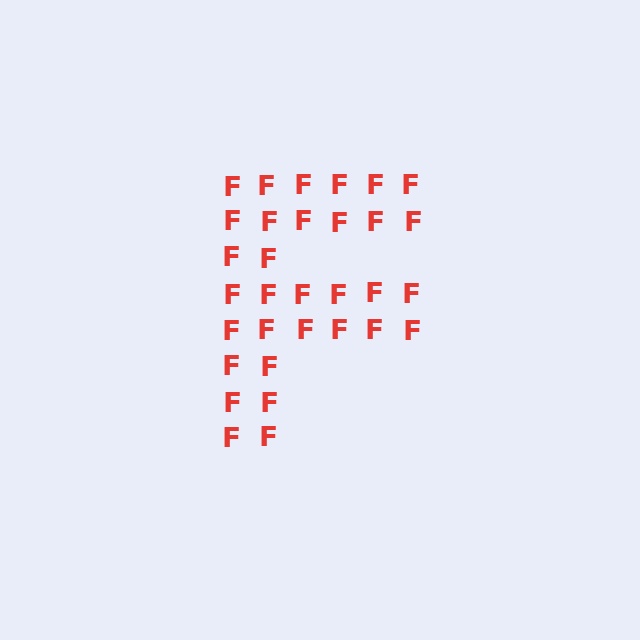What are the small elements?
The small elements are letter F's.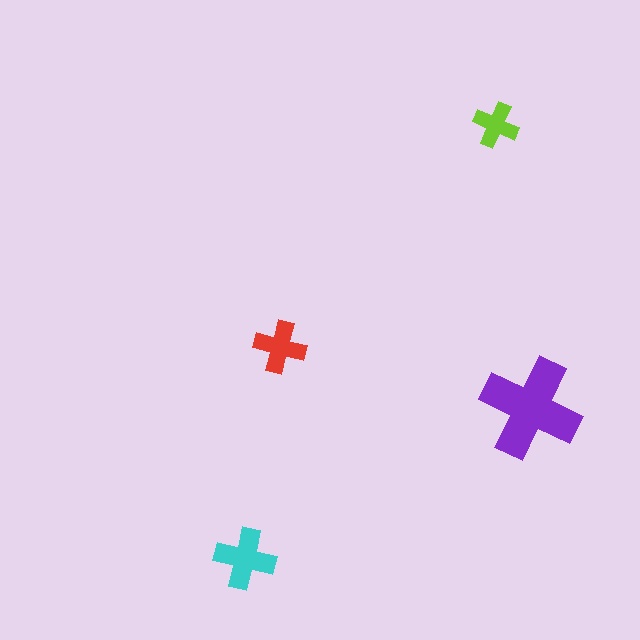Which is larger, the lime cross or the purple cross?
The purple one.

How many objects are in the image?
There are 4 objects in the image.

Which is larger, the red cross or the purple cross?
The purple one.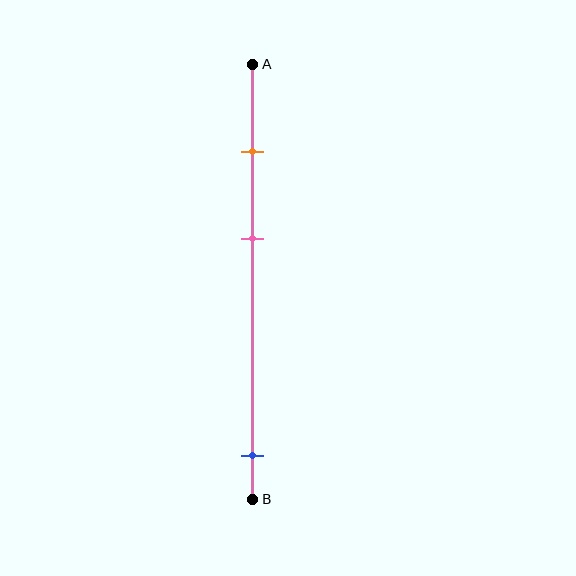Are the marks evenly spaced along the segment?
No, the marks are not evenly spaced.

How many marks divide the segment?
There are 3 marks dividing the segment.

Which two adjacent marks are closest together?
The orange and pink marks are the closest adjacent pair.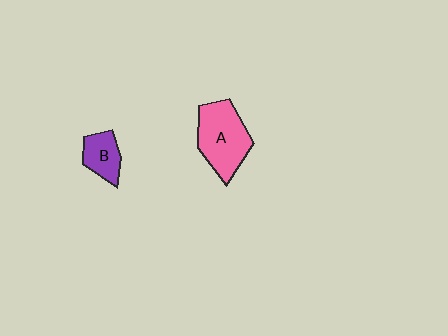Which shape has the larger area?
Shape A (pink).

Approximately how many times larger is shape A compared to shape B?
Approximately 2.0 times.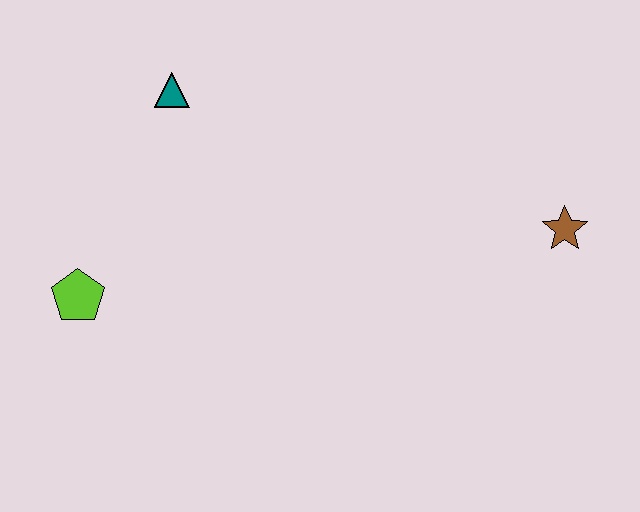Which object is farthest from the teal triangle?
The brown star is farthest from the teal triangle.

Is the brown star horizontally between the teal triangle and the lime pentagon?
No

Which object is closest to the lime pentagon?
The teal triangle is closest to the lime pentagon.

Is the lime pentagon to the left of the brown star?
Yes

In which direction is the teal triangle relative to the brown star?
The teal triangle is to the left of the brown star.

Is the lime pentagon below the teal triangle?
Yes